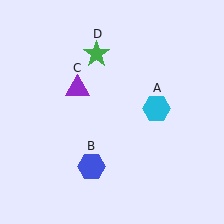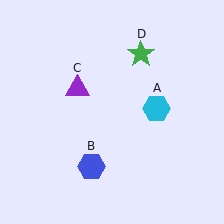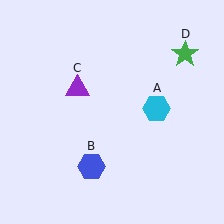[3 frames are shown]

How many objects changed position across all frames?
1 object changed position: green star (object D).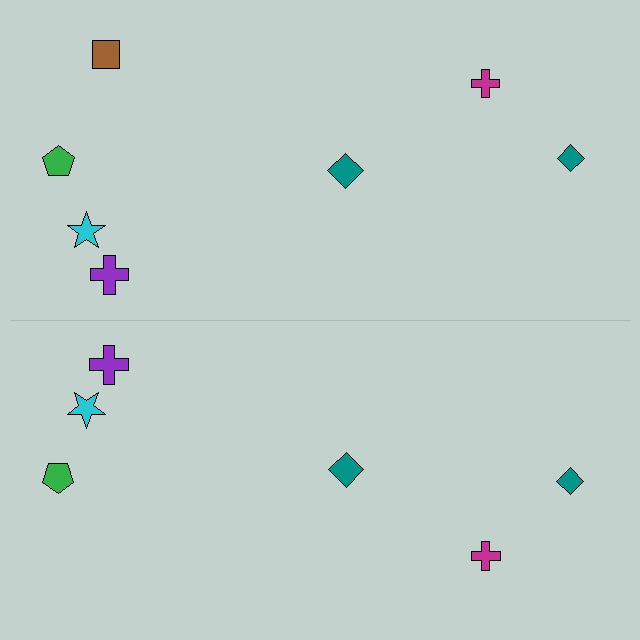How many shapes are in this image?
There are 13 shapes in this image.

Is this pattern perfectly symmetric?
No, the pattern is not perfectly symmetric. A brown square is missing from the bottom side.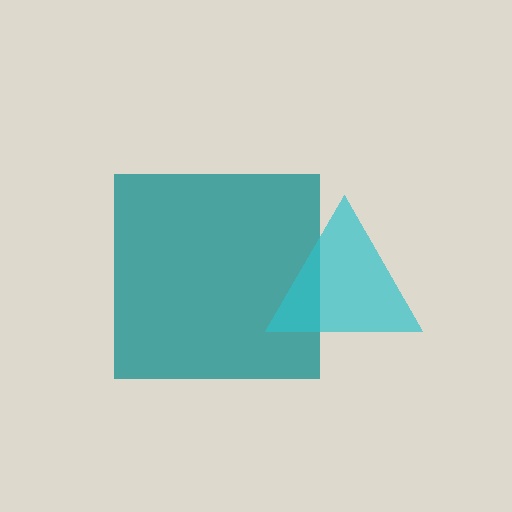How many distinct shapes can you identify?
There are 2 distinct shapes: a teal square, a cyan triangle.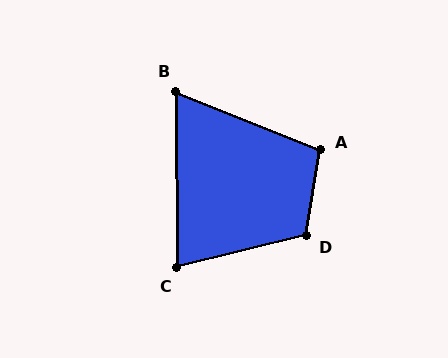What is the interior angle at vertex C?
Approximately 77 degrees (acute).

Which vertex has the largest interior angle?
D, at approximately 112 degrees.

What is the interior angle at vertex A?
Approximately 103 degrees (obtuse).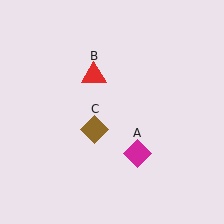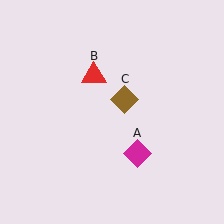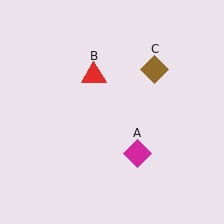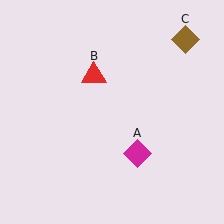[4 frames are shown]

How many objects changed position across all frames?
1 object changed position: brown diamond (object C).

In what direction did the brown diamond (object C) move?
The brown diamond (object C) moved up and to the right.